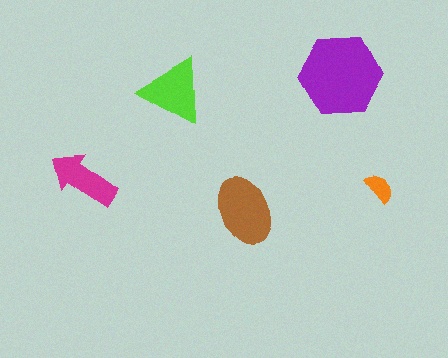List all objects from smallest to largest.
The orange semicircle, the magenta arrow, the lime triangle, the brown ellipse, the purple hexagon.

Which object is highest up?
The purple hexagon is topmost.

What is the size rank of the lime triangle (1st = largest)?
3rd.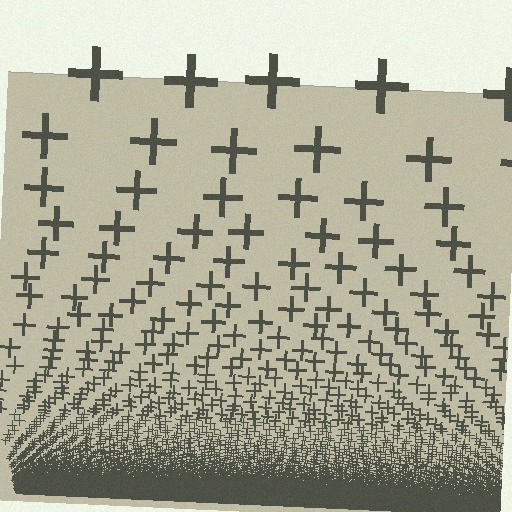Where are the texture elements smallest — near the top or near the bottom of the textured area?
Near the bottom.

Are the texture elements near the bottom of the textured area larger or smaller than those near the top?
Smaller. The gradient is inverted — elements near the bottom are smaller and denser.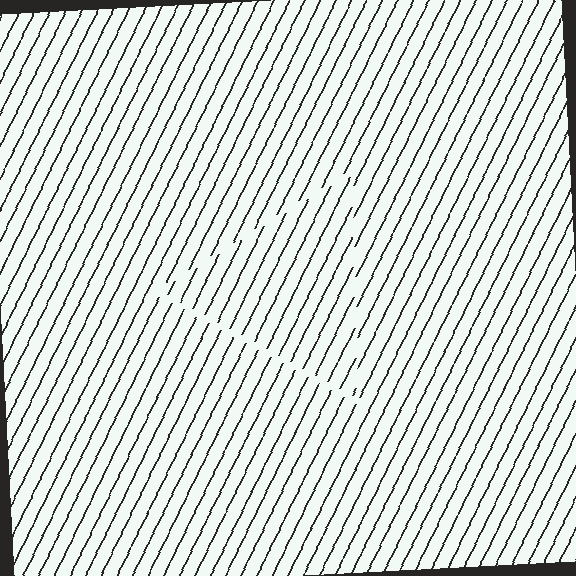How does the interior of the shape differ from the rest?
The interior of the shape contains the same grating, shifted by half a period — the contour is defined by the phase discontinuity where line-ends from the inner and outer gratings abut.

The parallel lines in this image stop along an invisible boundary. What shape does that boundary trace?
An illusory triangle. The interior of the shape contains the same grating, shifted by half a period — the contour is defined by the phase discontinuity where line-ends from the inner and outer gratings abut.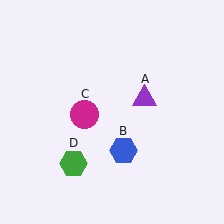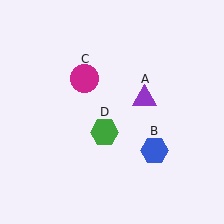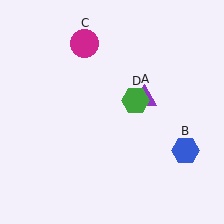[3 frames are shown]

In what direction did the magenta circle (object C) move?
The magenta circle (object C) moved up.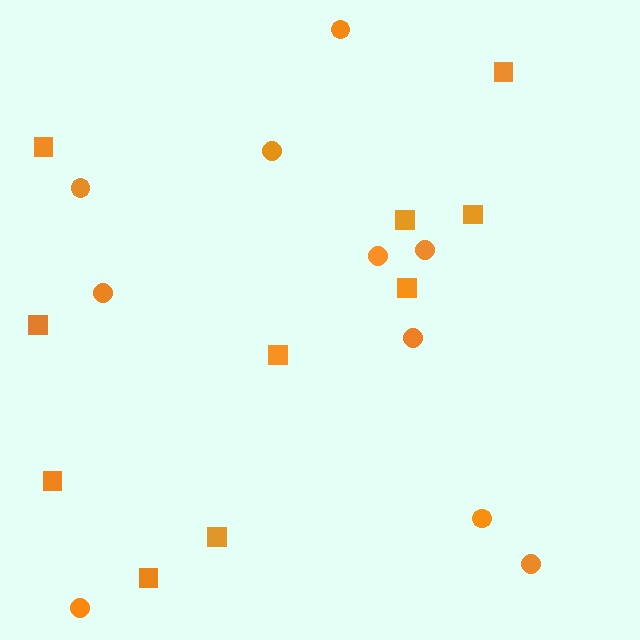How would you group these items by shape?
There are 2 groups: one group of squares (10) and one group of circles (10).